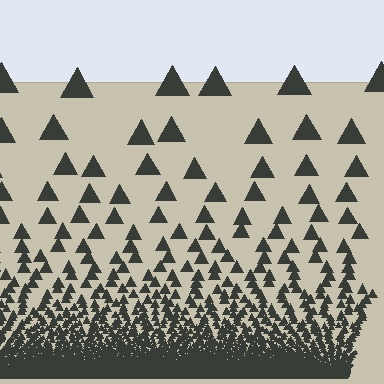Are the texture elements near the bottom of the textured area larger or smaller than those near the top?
Smaller. The gradient is inverted — elements near the bottom are smaller and denser.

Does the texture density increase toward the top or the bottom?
Density increases toward the bottom.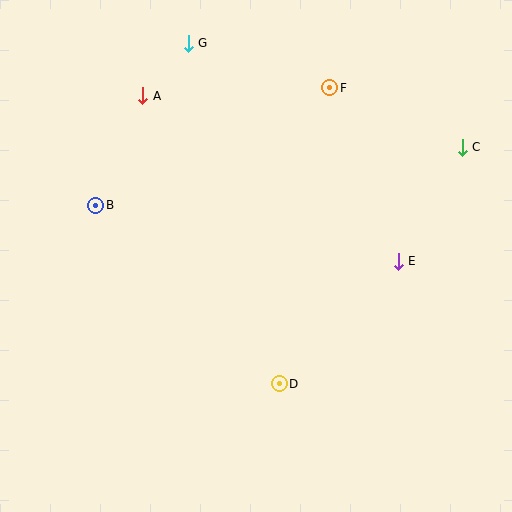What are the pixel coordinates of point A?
Point A is at (143, 96).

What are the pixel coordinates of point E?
Point E is at (398, 261).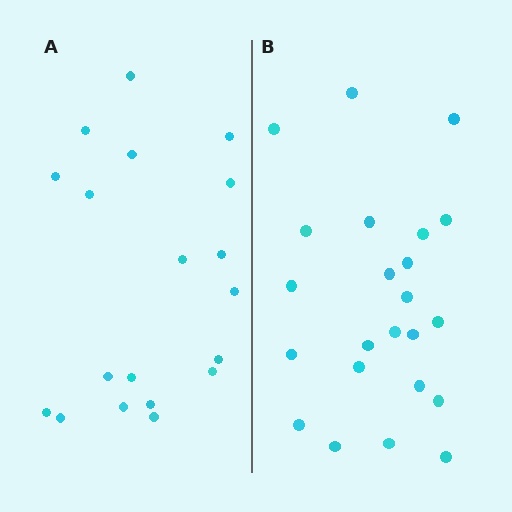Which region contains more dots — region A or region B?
Region B (the right region) has more dots.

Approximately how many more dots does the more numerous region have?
Region B has about 4 more dots than region A.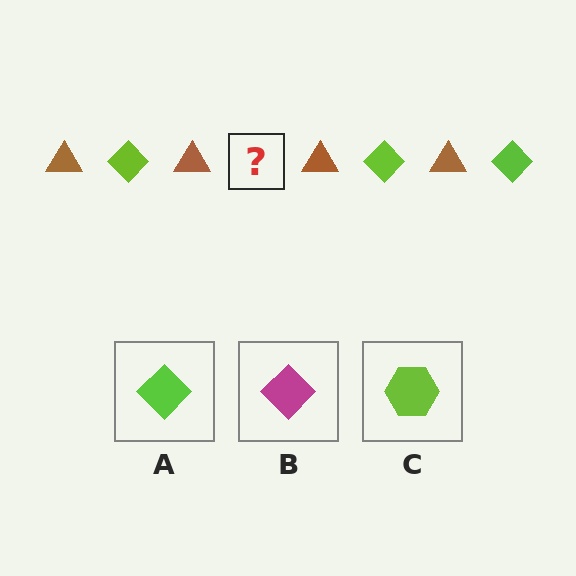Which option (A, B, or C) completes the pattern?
A.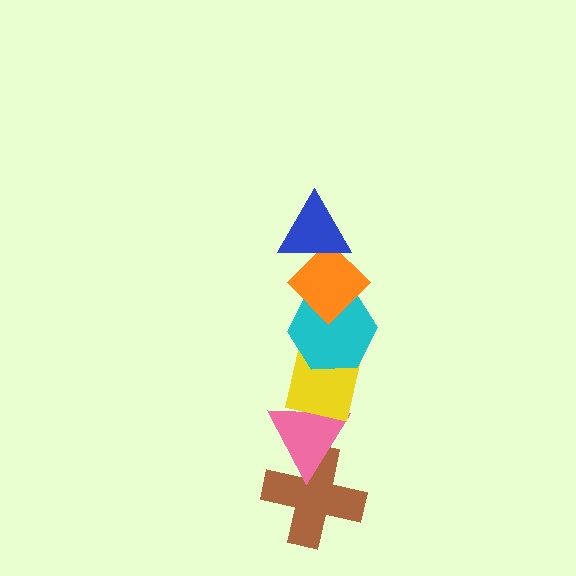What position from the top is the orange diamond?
The orange diamond is 2nd from the top.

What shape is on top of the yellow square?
The cyan hexagon is on top of the yellow square.